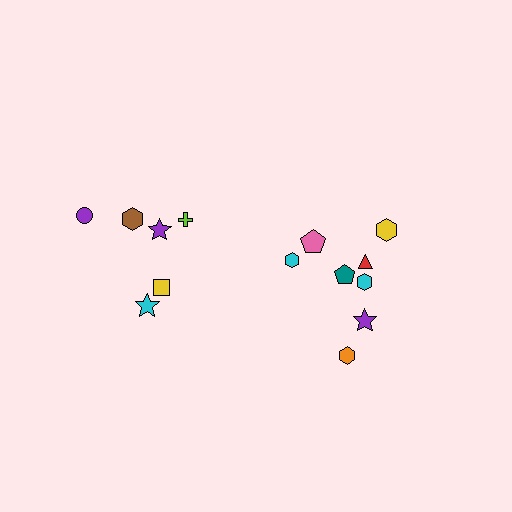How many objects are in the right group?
There are 8 objects.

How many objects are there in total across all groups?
There are 14 objects.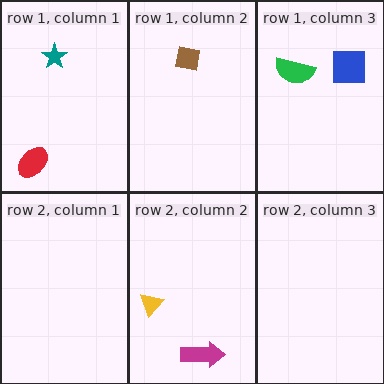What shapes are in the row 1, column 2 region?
The brown square.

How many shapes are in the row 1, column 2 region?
1.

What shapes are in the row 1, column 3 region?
The blue square, the green semicircle.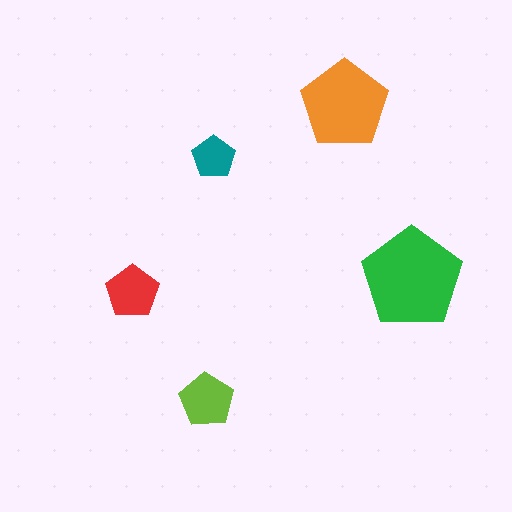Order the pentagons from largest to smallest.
the green one, the orange one, the lime one, the red one, the teal one.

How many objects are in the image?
There are 5 objects in the image.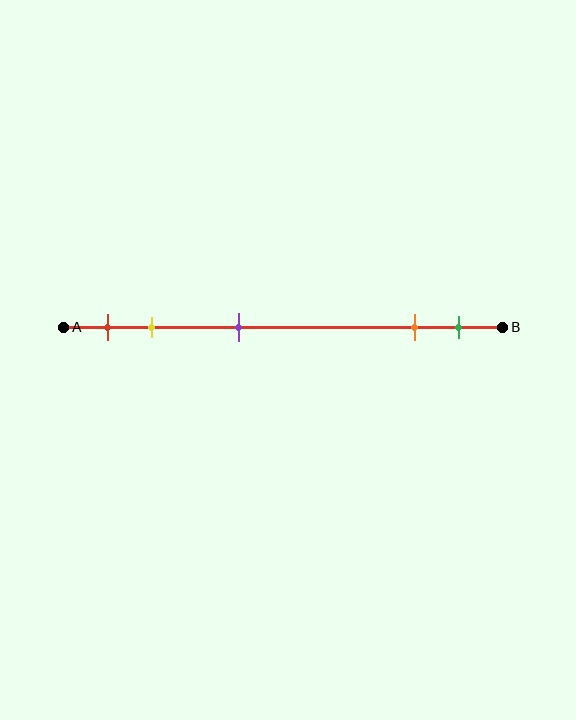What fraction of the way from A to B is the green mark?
The green mark is approximately 90% (0.9) of the way from A to B.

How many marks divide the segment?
There are 5 marks dividing the segment.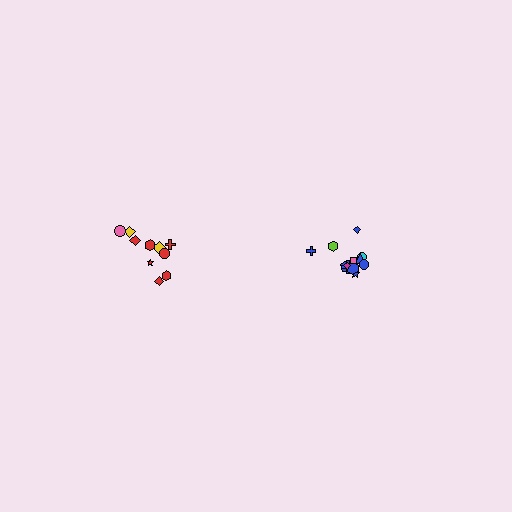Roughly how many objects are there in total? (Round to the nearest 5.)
Roughly 20 objects in total.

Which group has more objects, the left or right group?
The right group.